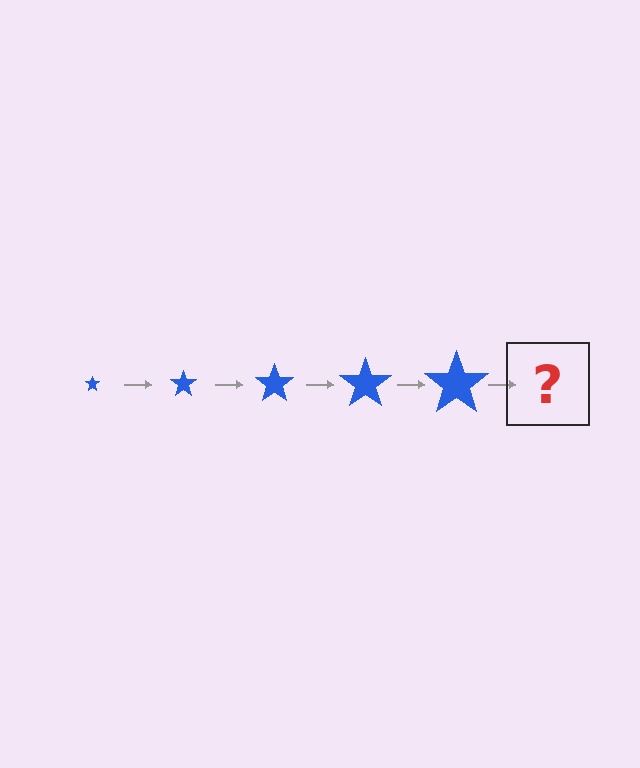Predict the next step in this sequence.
The next step is a blue star, larger than the previous one.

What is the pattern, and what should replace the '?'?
The pattern is that the star gets progressively larger each step. The '?' should be a blue star, larger than the previous one.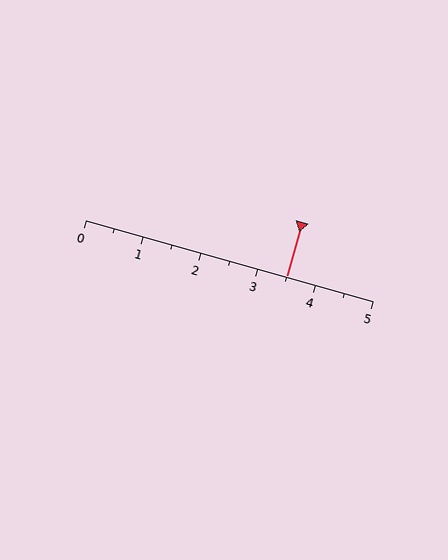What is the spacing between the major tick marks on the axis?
The major ticks are spaced 1 apart.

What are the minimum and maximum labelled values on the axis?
The axis runs from 0 to 5.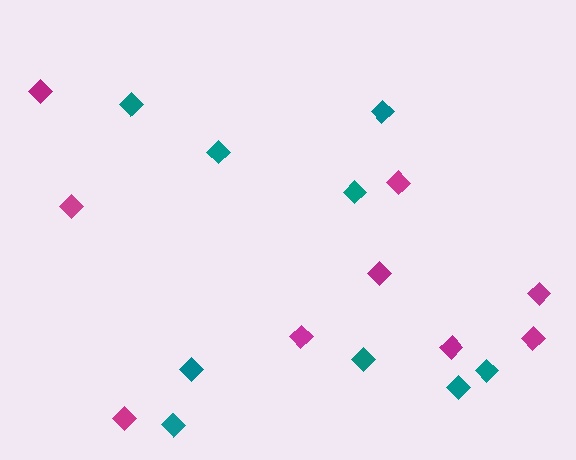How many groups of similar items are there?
There are 2 groups: one group of teal diamonds (9) and one group of magenta diamonds (9).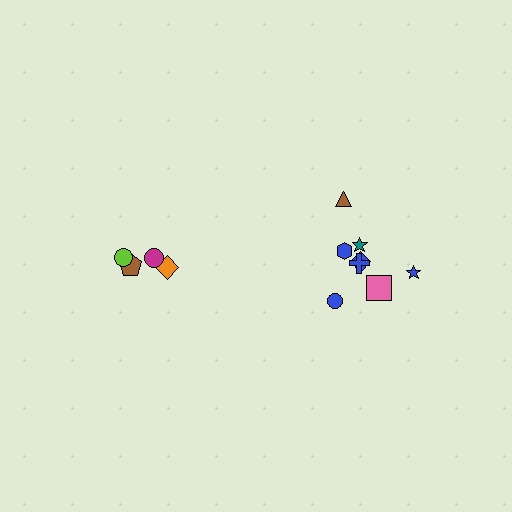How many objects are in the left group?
There are 4 objects.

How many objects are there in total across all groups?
There are 12 objects.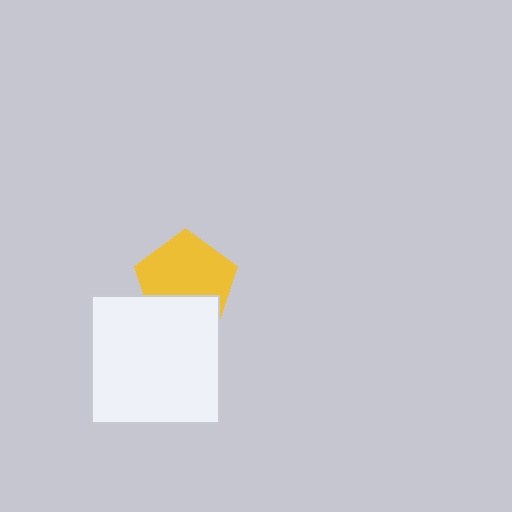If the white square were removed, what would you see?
You would see the complete yellow pentagon.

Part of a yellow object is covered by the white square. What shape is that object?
It is a pentagon.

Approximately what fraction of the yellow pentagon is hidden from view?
Roughly 32% of the yellow pentagon is hidden behind the white square.